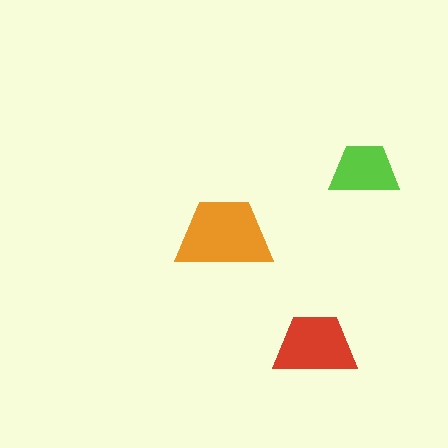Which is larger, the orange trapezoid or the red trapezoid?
The orange one.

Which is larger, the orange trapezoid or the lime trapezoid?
The orange one.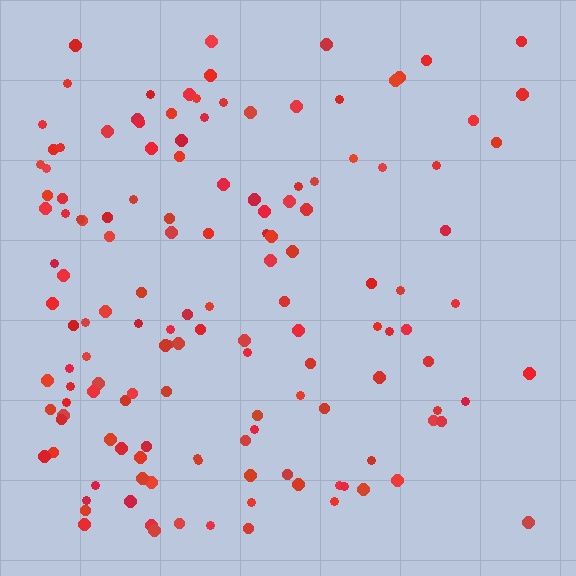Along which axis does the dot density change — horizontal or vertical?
Horizontal.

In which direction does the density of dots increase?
From right to left, with the left side densest.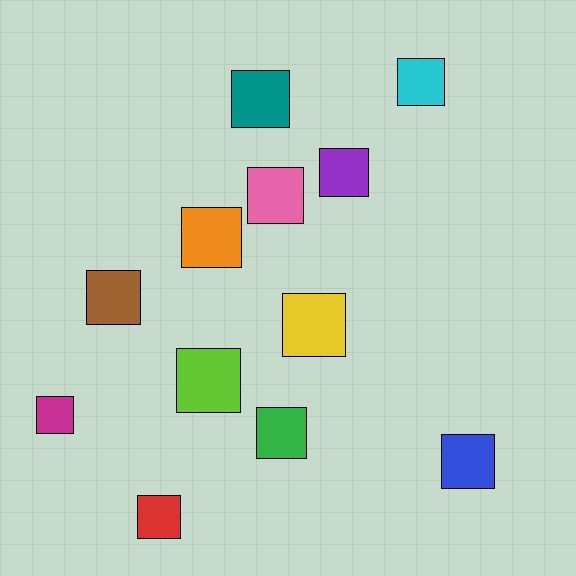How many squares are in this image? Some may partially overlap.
There are 12 squares.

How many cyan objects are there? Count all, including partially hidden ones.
There is 1 cyan object.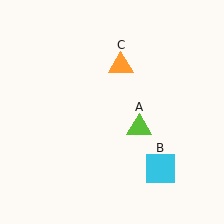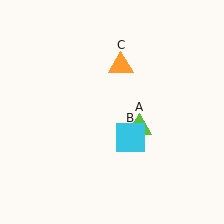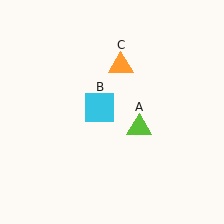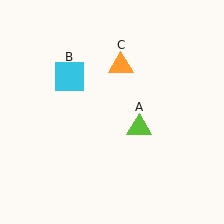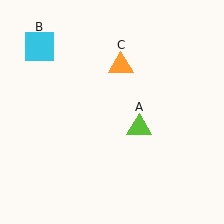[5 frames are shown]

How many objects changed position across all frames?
1 object changed position: cyan square (object B).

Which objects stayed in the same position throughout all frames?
Lime triangle (object A) and orange triangle (object C) remained stationary.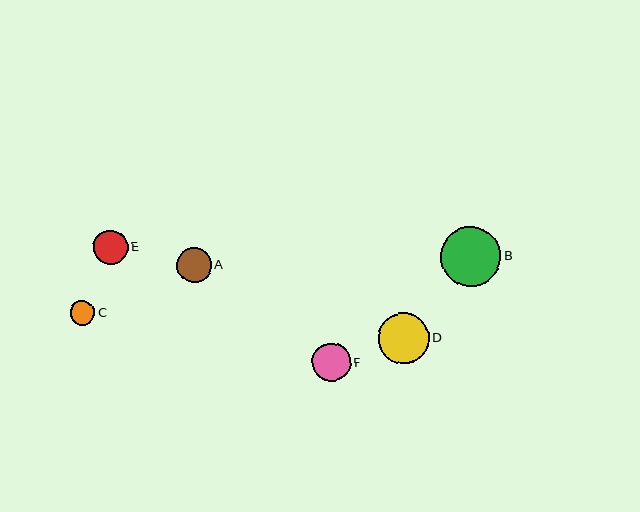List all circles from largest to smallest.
From largest to smallest: B, D, F, A, E, C.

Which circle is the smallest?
Circle C is the smallest with a size of approximately 25 pixels.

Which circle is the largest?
Circle B is the largest with a size of approximately 60 pixels.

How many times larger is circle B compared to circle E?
Circle B is approximately 1.7 times the size of circle E.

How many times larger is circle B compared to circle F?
Circle B is approximately 1.5 times the size of circle F.